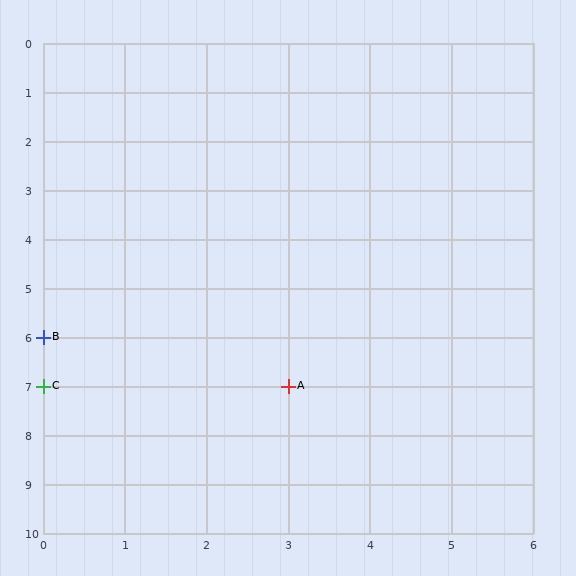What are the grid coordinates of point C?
Point C is at grid coordinates (0, 7).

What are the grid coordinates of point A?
Point A is at grid coordinates (3, 7).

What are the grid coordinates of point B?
Point B is at grid coordinates (0, 6).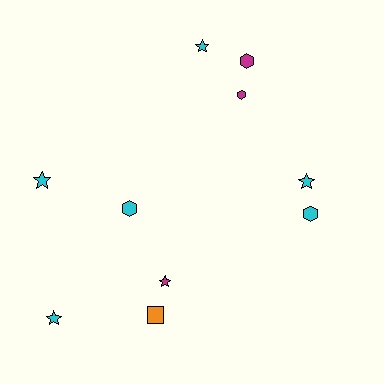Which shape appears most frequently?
Star, with 5 objects.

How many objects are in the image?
There are 10 objects.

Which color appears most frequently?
Cyan, with 6 objects.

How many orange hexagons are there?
There are no orange hexagons.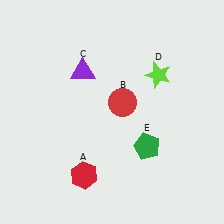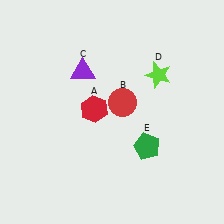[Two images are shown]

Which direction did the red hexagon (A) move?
The red hexagon (A) moved up.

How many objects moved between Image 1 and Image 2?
1 object moved between the two images.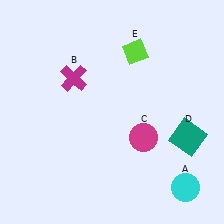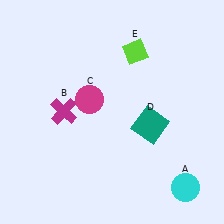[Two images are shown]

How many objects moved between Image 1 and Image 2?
3 objects moved between the two images.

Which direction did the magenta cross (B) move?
The magenta cross (B) moved down.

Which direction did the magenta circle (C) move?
The magenta circle (C) moved left.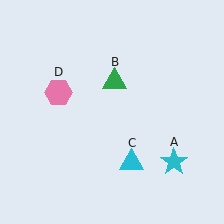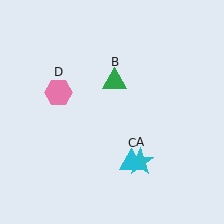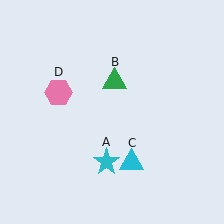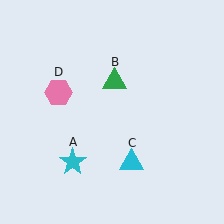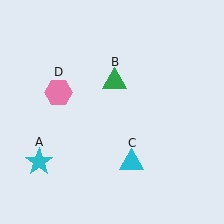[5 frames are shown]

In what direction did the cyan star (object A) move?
The cyan star (object A) moved left.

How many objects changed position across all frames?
1 object changed position: cyan star (object A).